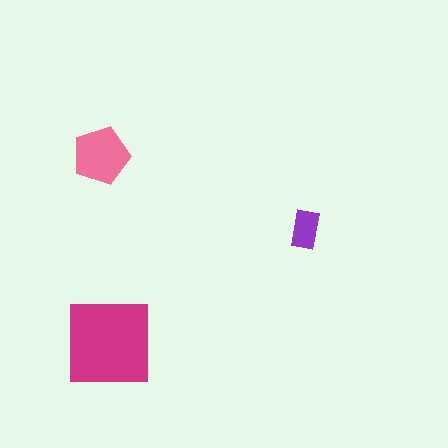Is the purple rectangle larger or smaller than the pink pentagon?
Smaller.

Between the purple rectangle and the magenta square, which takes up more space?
The magenta square.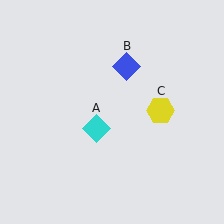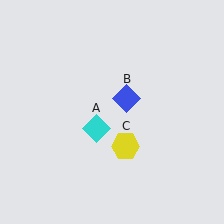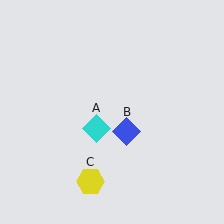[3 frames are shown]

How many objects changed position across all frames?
2 objects changed position: blue diamond (object B), yellow hexagon (object C).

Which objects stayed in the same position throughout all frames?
Cyan diamond (object A) remained stationary.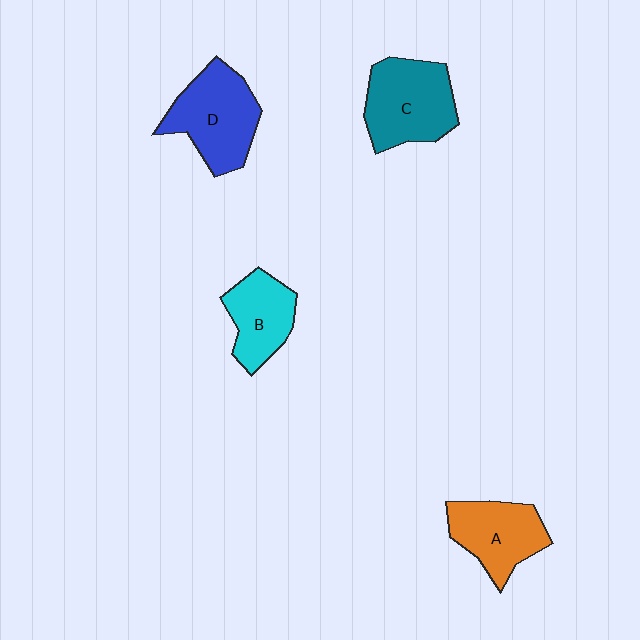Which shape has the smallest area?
Shape B (cyan).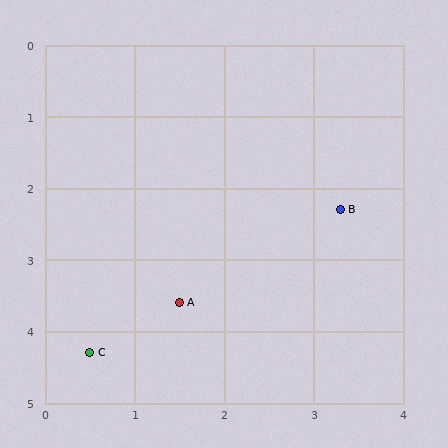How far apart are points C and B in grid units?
Points C and B are about 3.4 grid units apart.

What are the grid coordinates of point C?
Point C is at approximately (0.5, 4.3).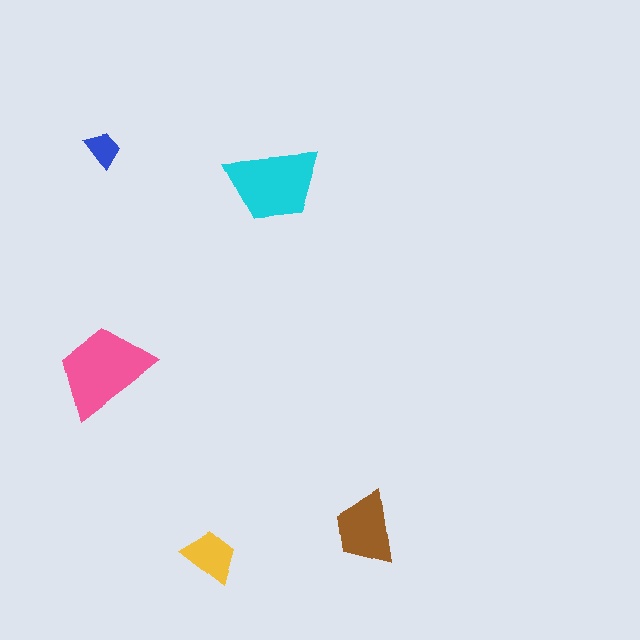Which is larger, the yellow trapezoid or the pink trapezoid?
The pink one.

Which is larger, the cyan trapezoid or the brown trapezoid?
The cyan one.